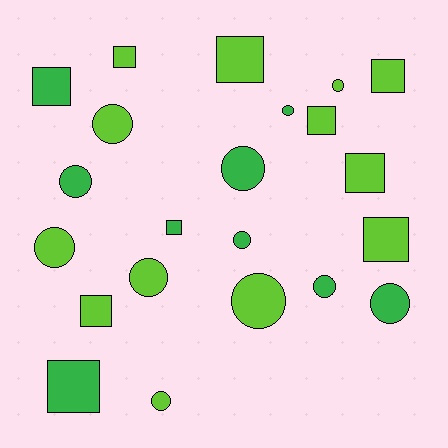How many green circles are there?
There are 6 green circles.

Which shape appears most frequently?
Circle, with 12 objects.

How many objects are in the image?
There are 22 objects.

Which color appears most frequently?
Lime, with 13 objects.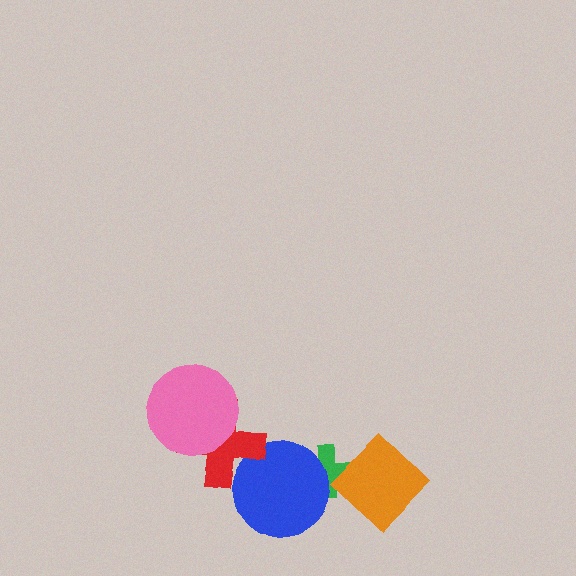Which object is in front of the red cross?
The pink circle is in front of the red cross.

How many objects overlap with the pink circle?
1 object overlaps with the pink circle.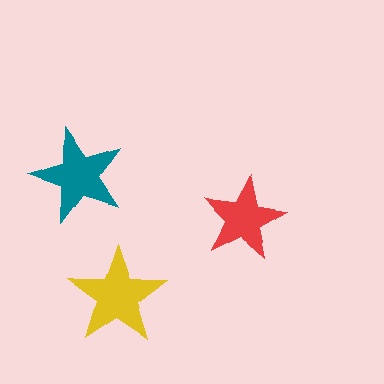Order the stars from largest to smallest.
the yellow one, the teal one, the red one.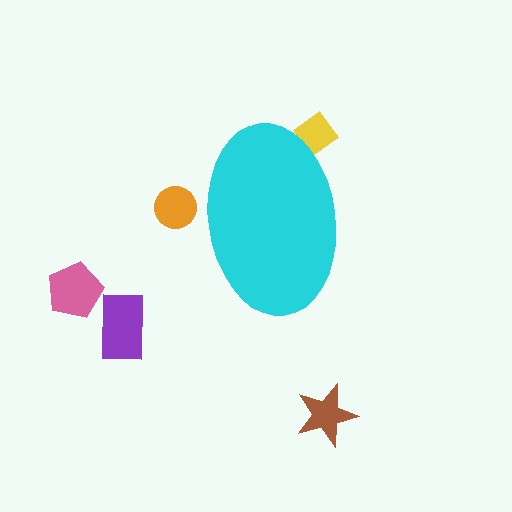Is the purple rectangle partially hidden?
No, the purple rectangle is fully visible.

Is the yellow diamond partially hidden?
Yes, the yellow diamond is partially hidden behind the cyan ellipse.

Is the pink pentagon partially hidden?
No, the pink pentagon is fully visible.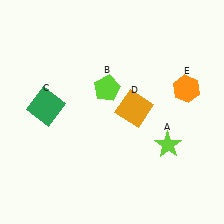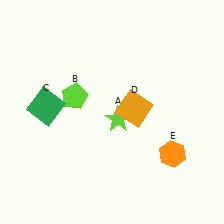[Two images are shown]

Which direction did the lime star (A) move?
The lime star (A) moved left.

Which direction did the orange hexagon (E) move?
The orange hexagon (E) moved down.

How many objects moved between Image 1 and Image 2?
3 objects moved between the two images.